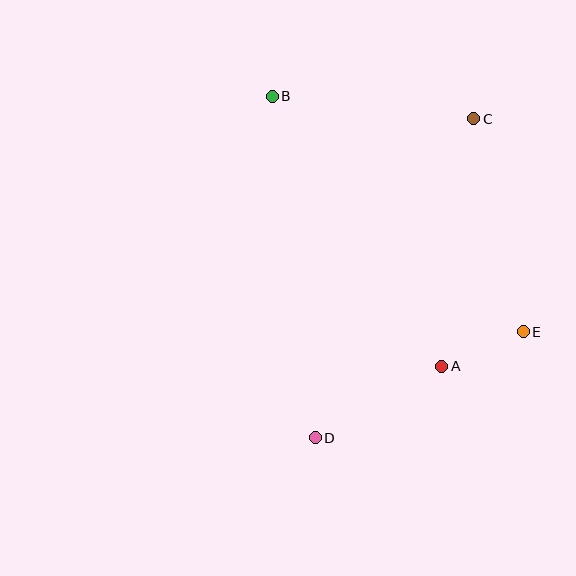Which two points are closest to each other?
Points A and E are closest to each other.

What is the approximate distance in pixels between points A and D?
The distance between A and D is approximately 145 pixels.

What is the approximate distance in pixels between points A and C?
The distance between A and C is approximately 250 pixels.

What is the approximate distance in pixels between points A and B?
The distance between A and B is approximately 319 pixels.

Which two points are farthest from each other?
Points C and D are farthest from each other.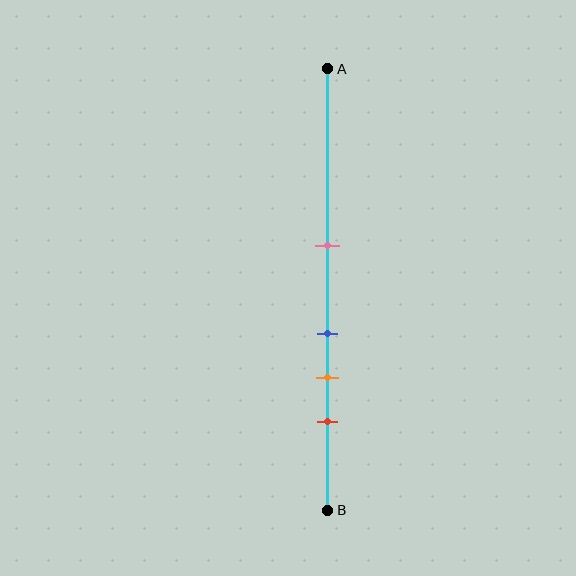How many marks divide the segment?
There are 4 marks dividing the segment.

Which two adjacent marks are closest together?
The blue and orange marks are the closest adjacent pair.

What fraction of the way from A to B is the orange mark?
The orange mark is approximately 70% (0.7) of the way from A to B.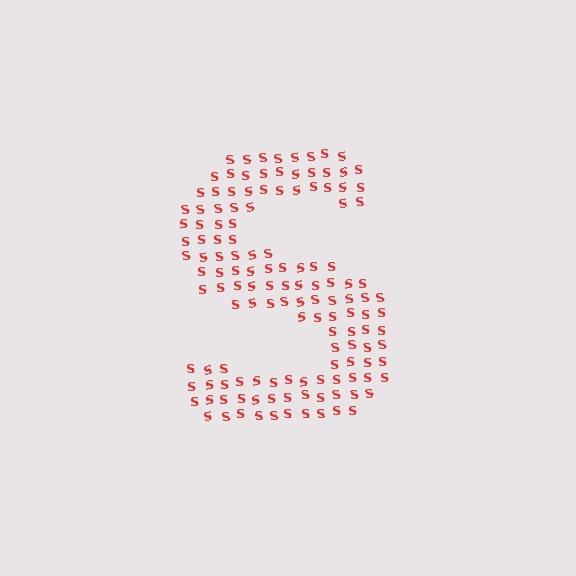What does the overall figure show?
The overall figure shows the letter S.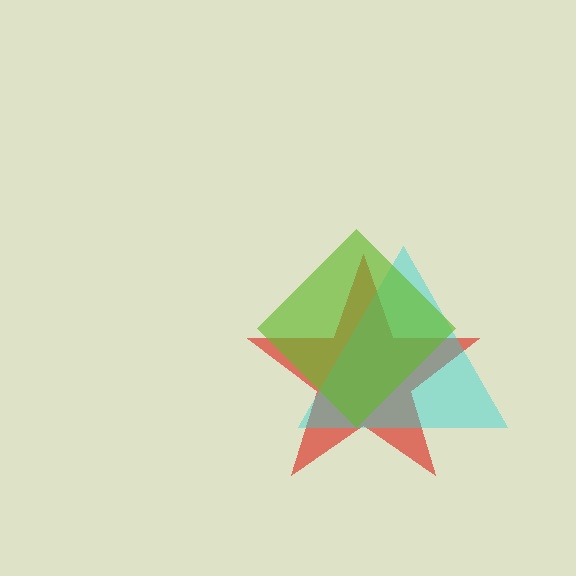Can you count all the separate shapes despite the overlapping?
Yes, there are 3 separate shapes.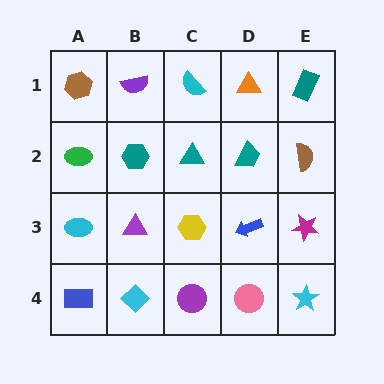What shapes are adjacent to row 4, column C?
A yellow hexagon (row 3, column C), a cyan diamond (row 4, column B), a pink circle (row 4, column D).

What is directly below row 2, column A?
A cyan ellipse.